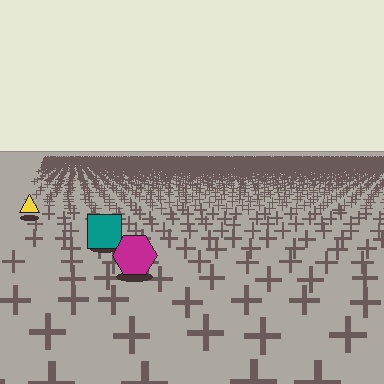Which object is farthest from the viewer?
The yellow triangle is farthest from the viewer. It appears smaller and the ground texture around it is denser.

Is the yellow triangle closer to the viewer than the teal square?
No. The teal square is closer — you can tell from the texture gradient: the ground texture is coarser near it.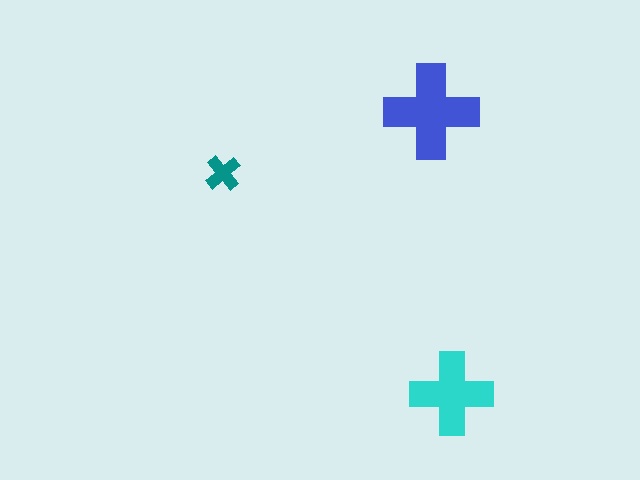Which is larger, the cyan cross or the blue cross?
The blue one.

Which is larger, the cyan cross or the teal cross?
The cyan one.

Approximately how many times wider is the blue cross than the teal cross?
About 2.5 times wider.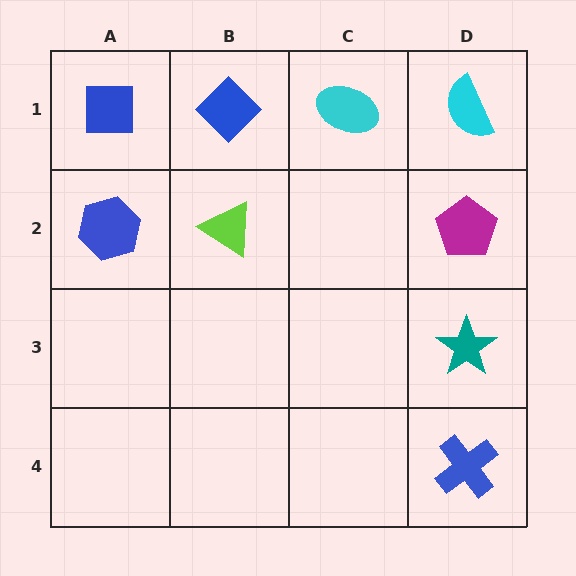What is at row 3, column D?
A teal star.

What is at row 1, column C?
A cyan ellipse.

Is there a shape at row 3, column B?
No, that cell is empty.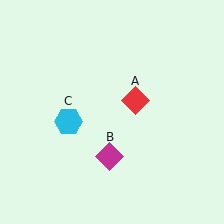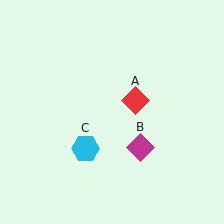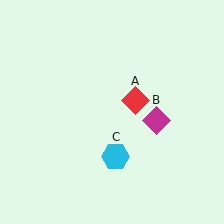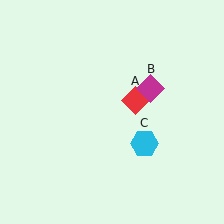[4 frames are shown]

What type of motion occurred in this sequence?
The magenta diamond (object B), cyan hexagon (object C) rotated counterclockwise around the center of the scene.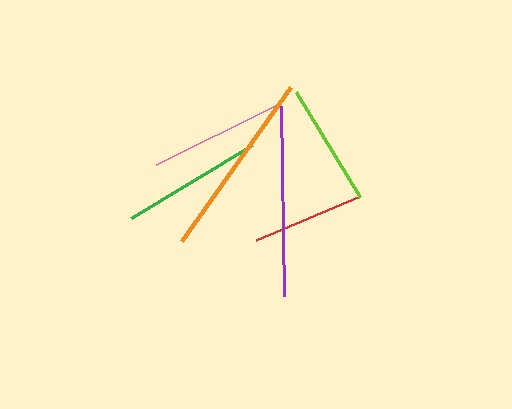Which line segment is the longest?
The purple line is the longest at approximately 189 pixels.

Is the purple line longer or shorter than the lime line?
The purple line is longer than the lime line.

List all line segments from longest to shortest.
From longest to shortest: purple, orange, green, pink, lime, red.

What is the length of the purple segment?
The purple segment is approximately 189 pixels long.